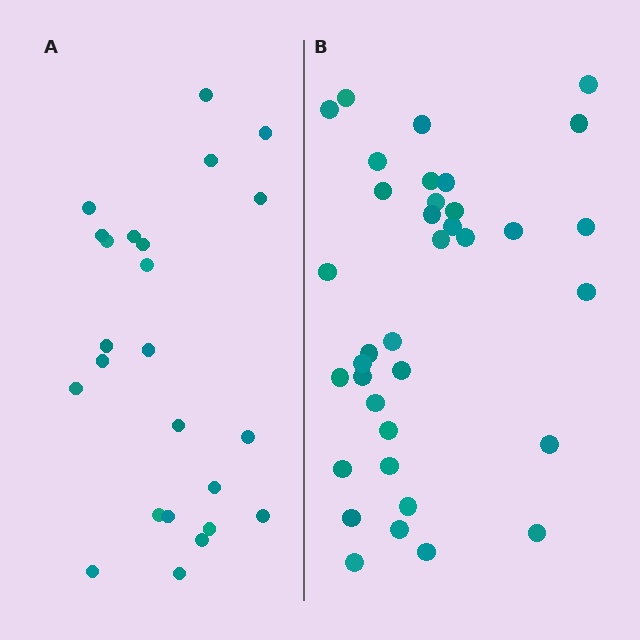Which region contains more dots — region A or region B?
Region B (the right region) has more dots.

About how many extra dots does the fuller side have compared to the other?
Region B has roughly 12 or so more dots than region A.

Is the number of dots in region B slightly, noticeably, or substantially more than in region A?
Region B has substantially more. The ratio is roughly 1.5 to 1.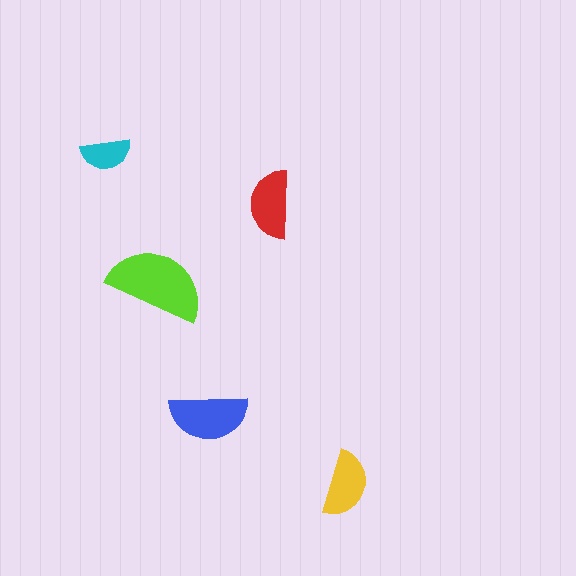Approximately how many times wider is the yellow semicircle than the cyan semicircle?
About 1.5 times wider.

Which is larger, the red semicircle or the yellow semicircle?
The red one.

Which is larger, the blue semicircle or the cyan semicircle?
The blue one.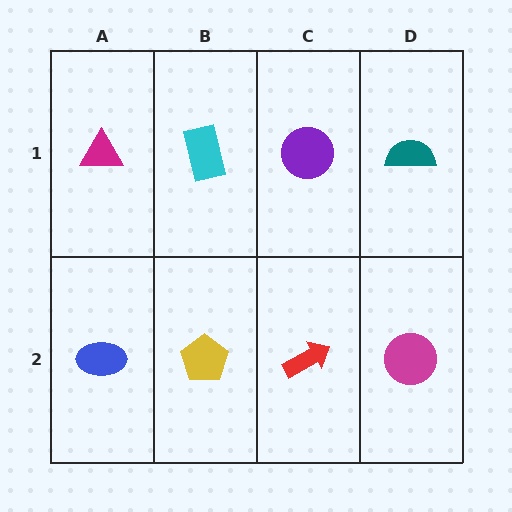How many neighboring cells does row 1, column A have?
2.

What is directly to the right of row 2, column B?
A red arrow.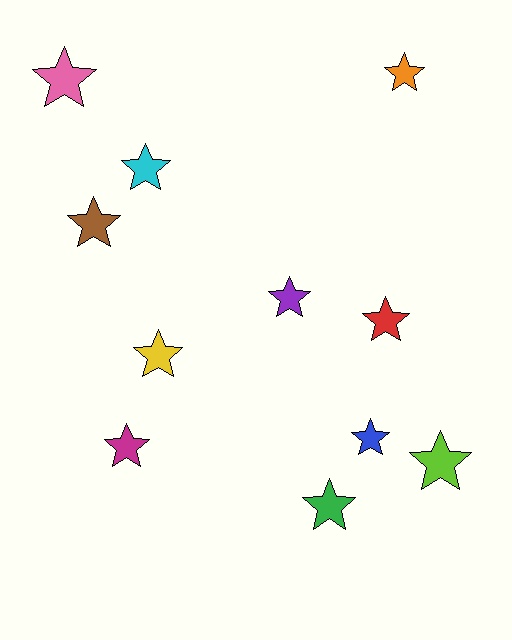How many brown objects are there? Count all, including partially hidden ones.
There is 1 brown object.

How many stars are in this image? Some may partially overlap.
There are 11 stars.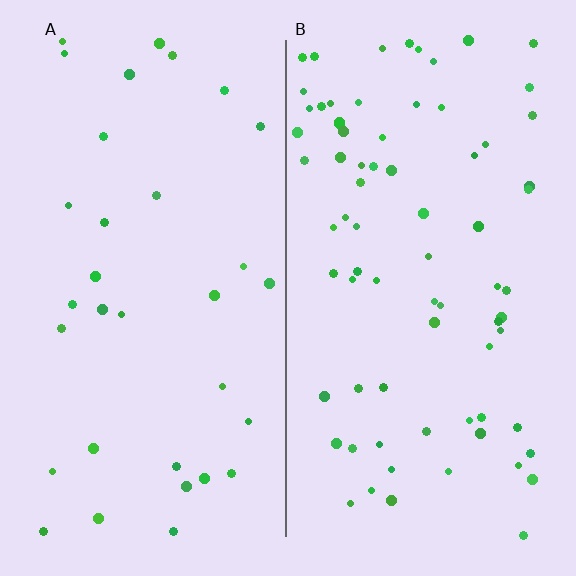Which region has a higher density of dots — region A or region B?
B (the right).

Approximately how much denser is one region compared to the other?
Approximately 2.3× — region B over region A.